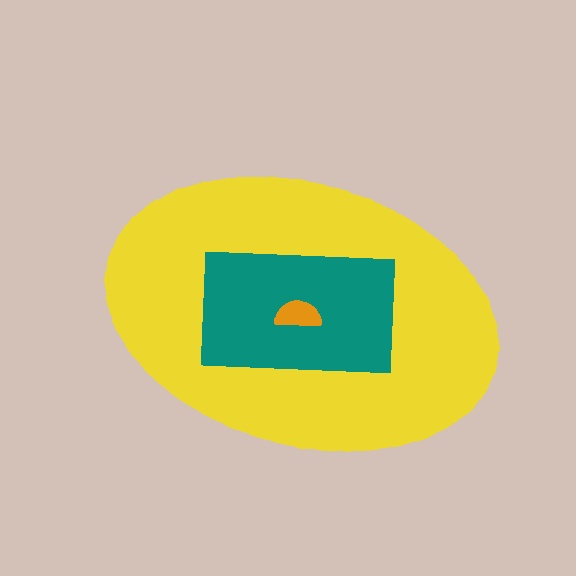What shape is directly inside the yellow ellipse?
The teal rectangle.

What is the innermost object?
The orange semicircle.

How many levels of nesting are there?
3.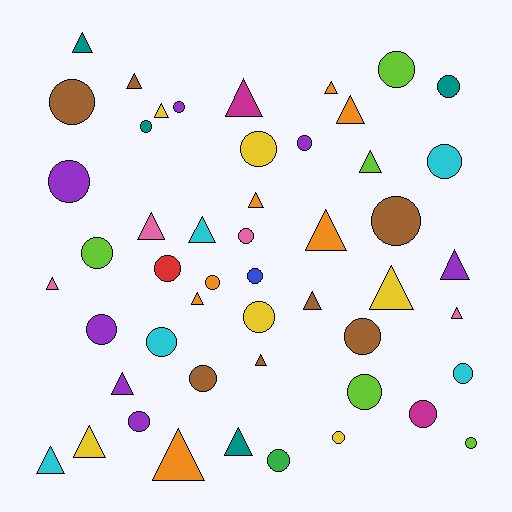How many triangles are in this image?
There are 23 triangles.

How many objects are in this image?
There are 50 objects.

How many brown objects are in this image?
There are 7 brown objects.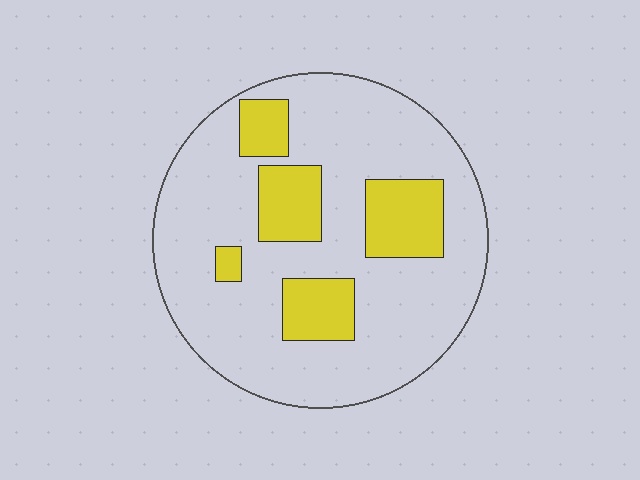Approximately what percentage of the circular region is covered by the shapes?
Approximately 20%.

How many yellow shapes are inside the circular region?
5.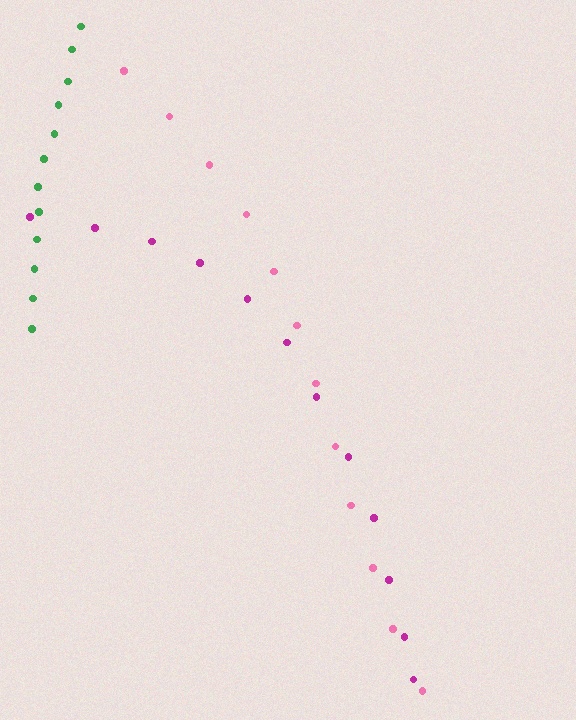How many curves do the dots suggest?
There are 3 distinct paths.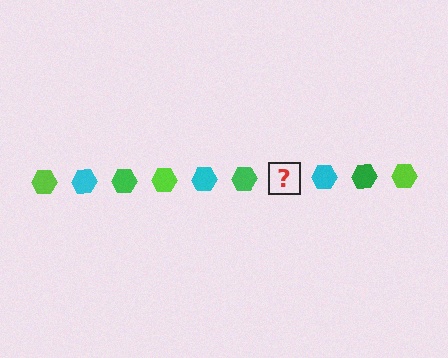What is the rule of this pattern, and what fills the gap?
The rule is that the pattern cycles through lime, cyan, green hexagons. The gap should be filled with a lime hexagon.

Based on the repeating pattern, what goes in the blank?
The blank should be a lime hexagon.